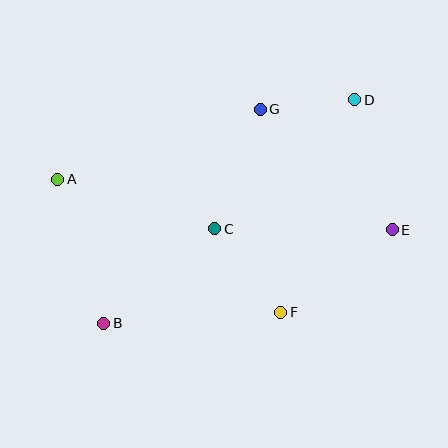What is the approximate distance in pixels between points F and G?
The distance between F and G is approximately 204 pixels.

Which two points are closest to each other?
Points D and G are closest to each other.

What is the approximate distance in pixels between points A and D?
The distance between A and D is approximately 308 pixels.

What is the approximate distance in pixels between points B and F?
The distance between B and F is approximately 177 pixels.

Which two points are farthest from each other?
Points A and E are farthest from each other.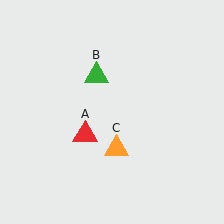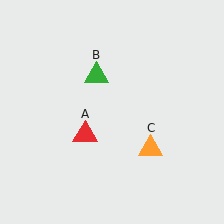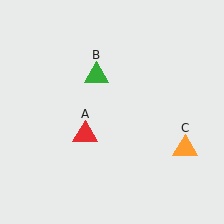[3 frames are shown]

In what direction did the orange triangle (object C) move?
The orange triangle (object C) moved right.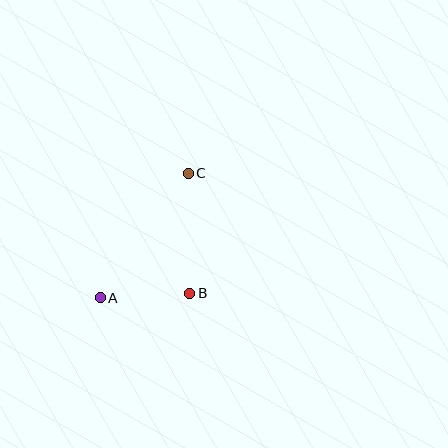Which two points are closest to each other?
Points A and B are closest to each other.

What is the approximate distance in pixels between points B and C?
The distance between B and C is approximately 120 pixels.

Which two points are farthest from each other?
Points A and C are farthest from each other.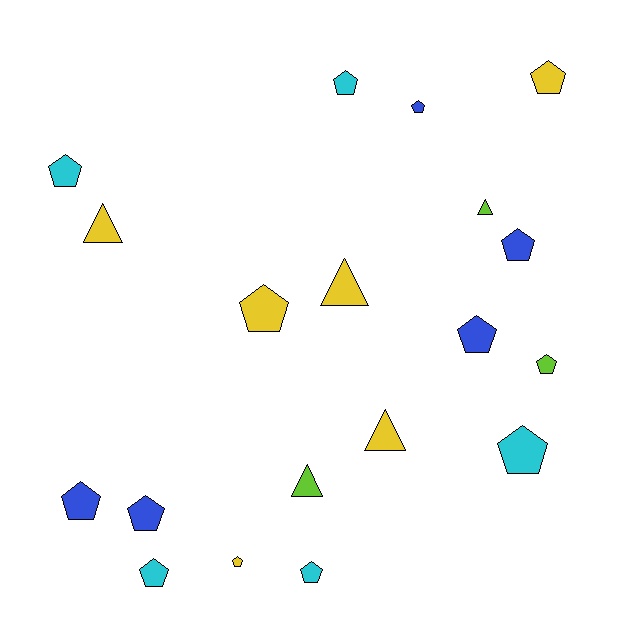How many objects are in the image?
There are 19 objects.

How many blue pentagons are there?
There are 5 blue pentagons.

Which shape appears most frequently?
Pentagon, with 14 objects.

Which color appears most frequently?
Yellow, with 6 objects.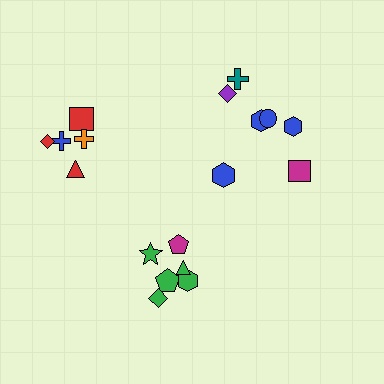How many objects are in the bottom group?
There are 6 objects.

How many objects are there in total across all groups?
There are 18 objects.